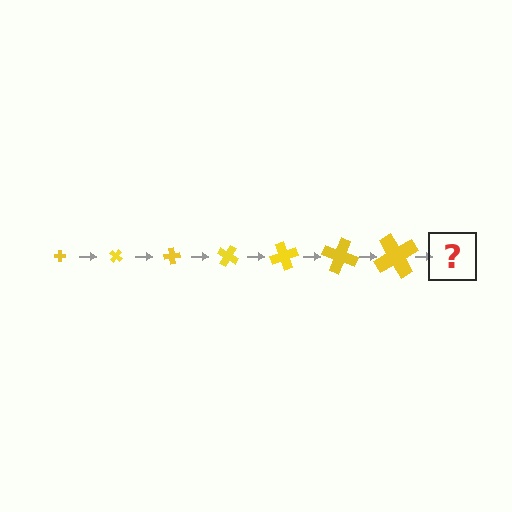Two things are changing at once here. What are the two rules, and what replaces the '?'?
The two rules are that the cross grows larger each step and it rotates 40 degrees each step. The '?' should be a cross, larger than the previous one and rotated 280 degrees from the start.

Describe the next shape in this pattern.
It should be a cross, larger than the previous one and rotated 280 degrees from the start.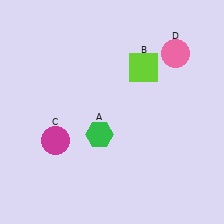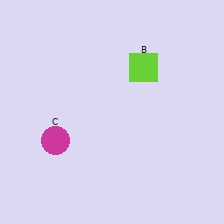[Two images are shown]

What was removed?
The pink circle (D), the green hexagon (A) were removed in Image 2.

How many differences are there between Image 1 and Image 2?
There are 2 differences between the two images.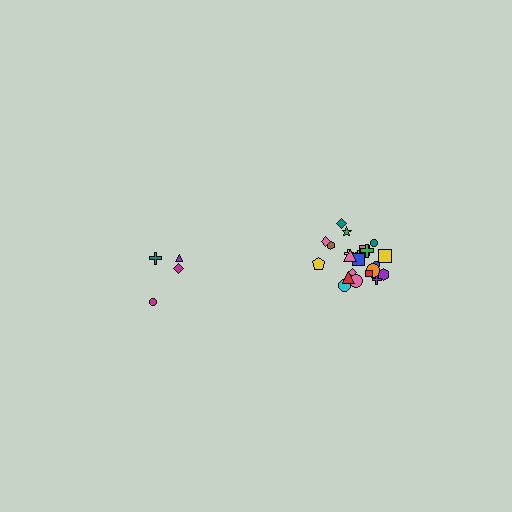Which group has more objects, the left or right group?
The right group.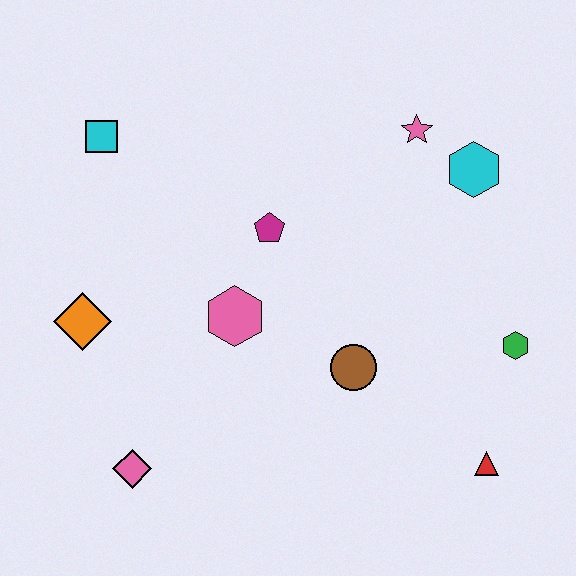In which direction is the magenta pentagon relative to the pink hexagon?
The magenta pentagon is above the pink hexagon.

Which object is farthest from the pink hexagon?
The red triangle is farthest from the pink hexagon.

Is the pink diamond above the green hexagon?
No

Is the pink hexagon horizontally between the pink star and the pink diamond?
Yes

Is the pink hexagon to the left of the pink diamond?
No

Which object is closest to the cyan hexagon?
The pink star is closest to the cyan hexagon.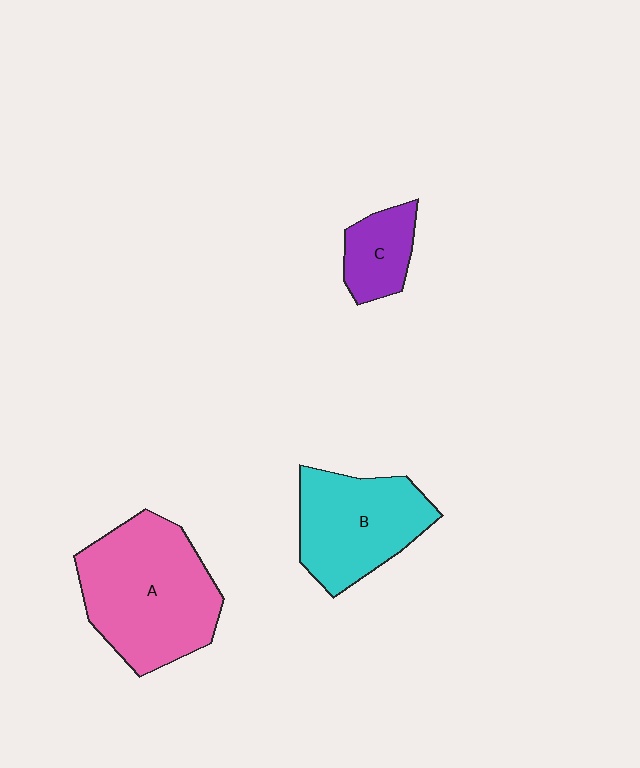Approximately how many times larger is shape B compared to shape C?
Approximately 2.2 times.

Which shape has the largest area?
Shape A (pink).